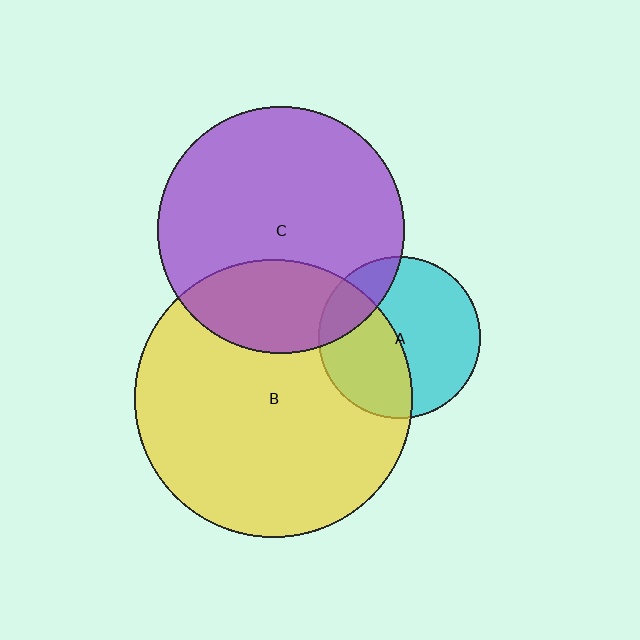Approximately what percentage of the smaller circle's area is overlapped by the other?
Approximately 20%.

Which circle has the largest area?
Circle B (yellow).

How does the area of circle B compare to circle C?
Approximately 1.3 times.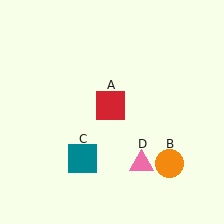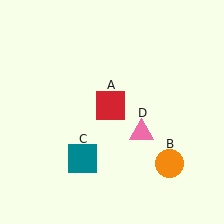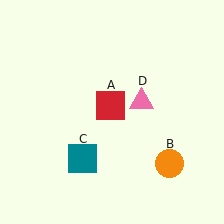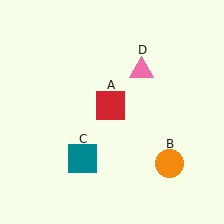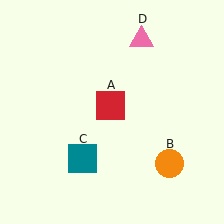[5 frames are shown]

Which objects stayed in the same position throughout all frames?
Red square (object A) and orange circle (object B) and teal square (object C) remained stationary.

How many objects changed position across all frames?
1 object changed position: pink triangle (object D).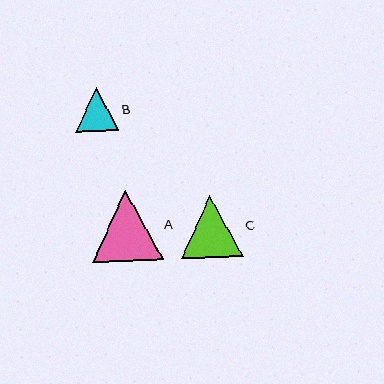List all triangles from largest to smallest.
From largest to smallest: A, C, B.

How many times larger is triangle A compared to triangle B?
Triangle A is approximately 1.6 times the size of triangle B.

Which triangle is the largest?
Triangle A is the largest with a size of approximately 71 pixels.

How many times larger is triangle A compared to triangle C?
Triangle A is approximately 1.1 times the size of triangle C.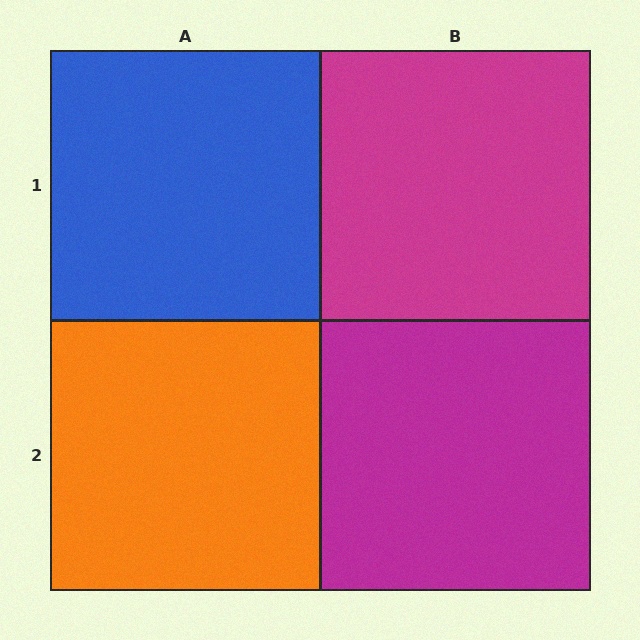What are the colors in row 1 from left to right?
Blue, magenta.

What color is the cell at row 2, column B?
Magenta.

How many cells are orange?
1 cell is orange.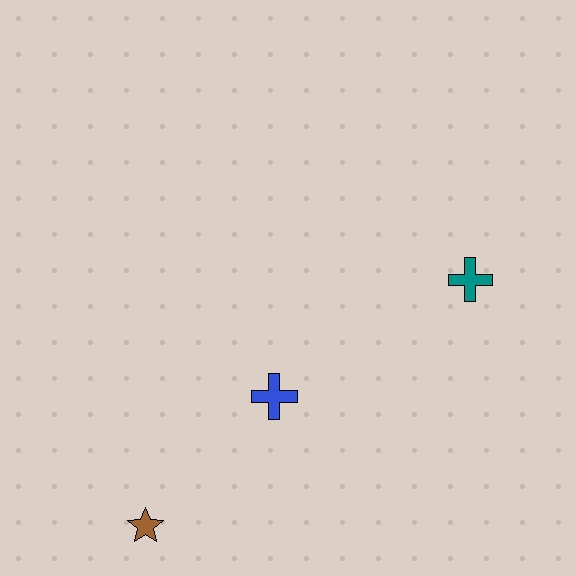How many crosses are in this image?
There are 2 crosses.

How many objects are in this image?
There are 3 objects.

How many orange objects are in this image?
There are no orange objects.